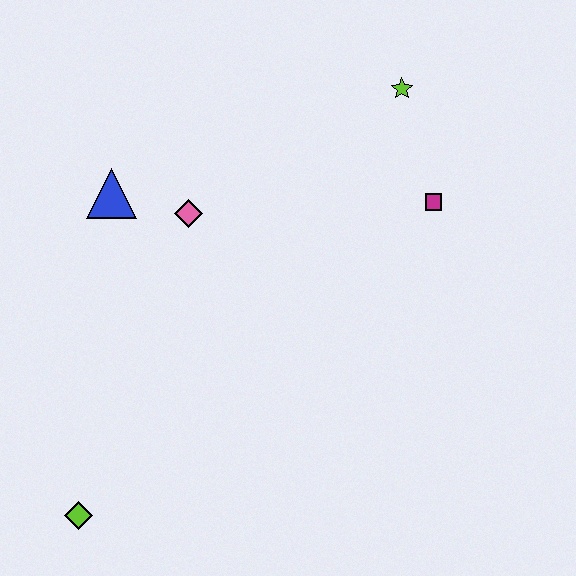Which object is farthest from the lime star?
The lime diamond is farthest from the lime star.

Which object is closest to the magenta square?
The lime star is closest to the magenta square.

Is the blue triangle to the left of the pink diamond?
Yes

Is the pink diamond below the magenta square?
Yes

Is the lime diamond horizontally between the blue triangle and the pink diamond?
No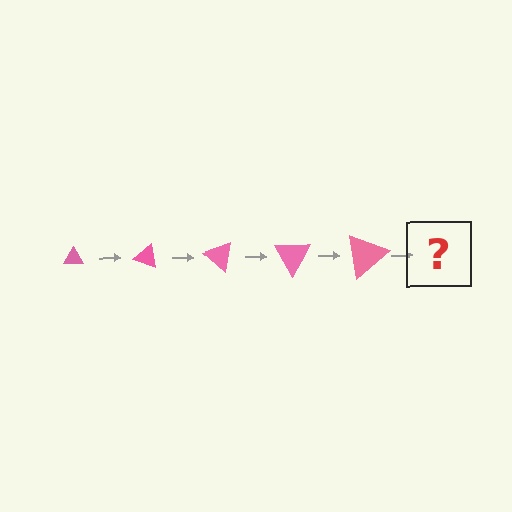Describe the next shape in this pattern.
It should be a triangle, larger than the previous one and rotated 100 degrees from the start.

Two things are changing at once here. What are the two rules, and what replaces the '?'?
The two rules are that the triangle grows larger each step and it rotates 20 degrees each step. The '?' should be a triangle, larger than the previous one and rotated 100 degrees from the start.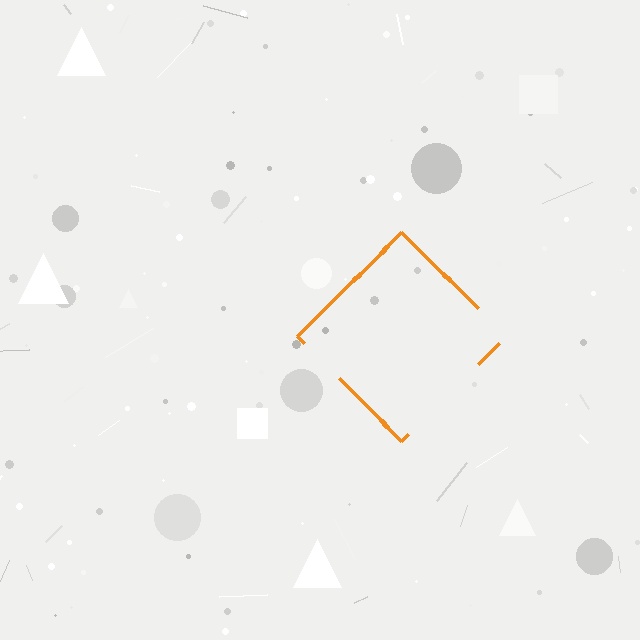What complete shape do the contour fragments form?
The contour fragments form a diamond.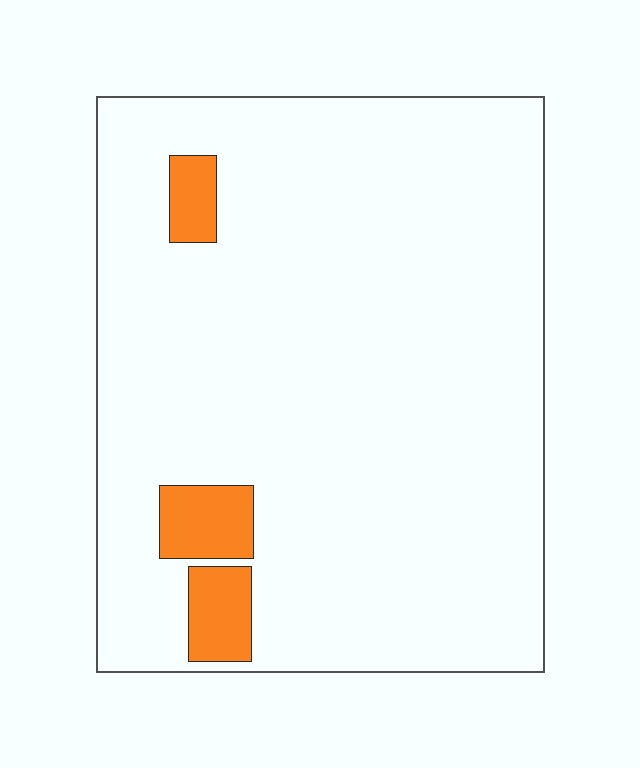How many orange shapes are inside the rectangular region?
3.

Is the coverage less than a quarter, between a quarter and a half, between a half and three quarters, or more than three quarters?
Less than a quarter.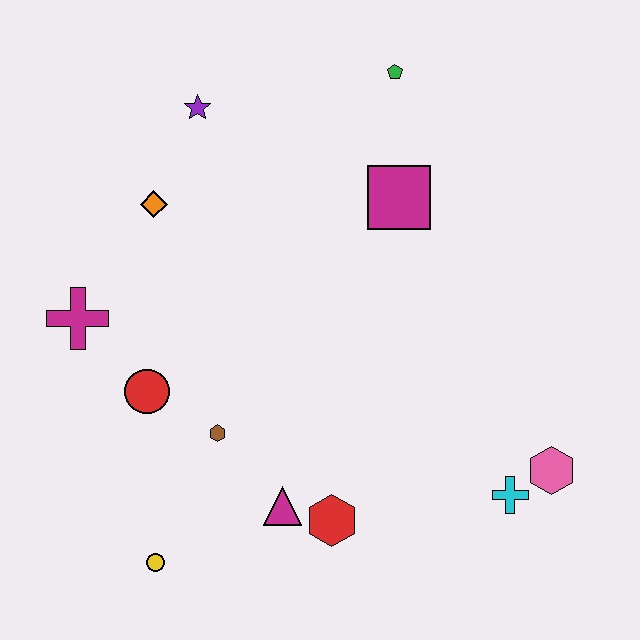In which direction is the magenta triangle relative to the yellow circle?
The magenta triangle is to the right of the yellow circle.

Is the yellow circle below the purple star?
Yes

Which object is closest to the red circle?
The brown hexagon is closest to the red circle.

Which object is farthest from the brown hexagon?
The green pentagon is farthest from the brown hexagon.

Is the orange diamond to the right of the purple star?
No